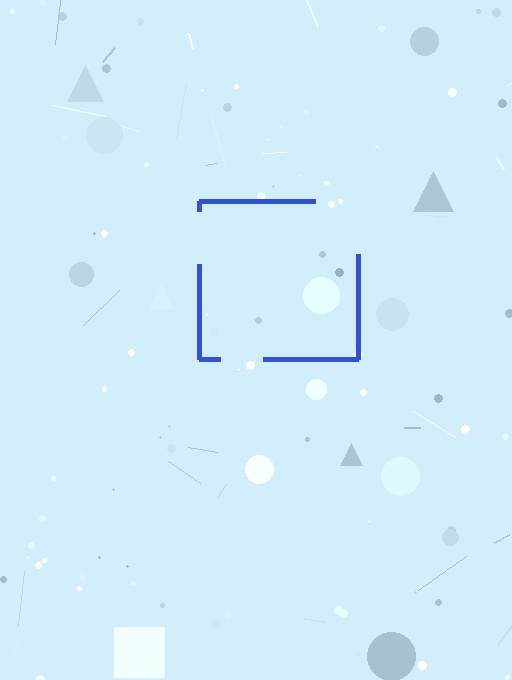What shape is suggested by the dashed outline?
The dashed outline suggests a square.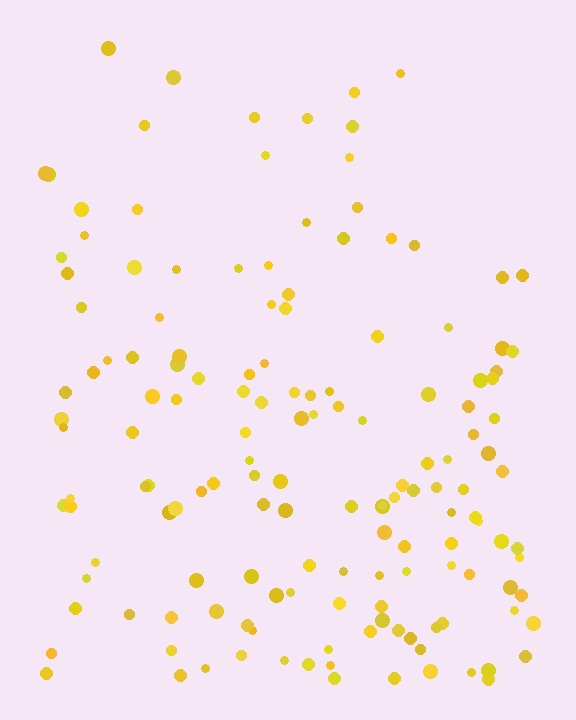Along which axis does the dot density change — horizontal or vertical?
Vertical.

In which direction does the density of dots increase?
From top to bottom, with the bottom side densest.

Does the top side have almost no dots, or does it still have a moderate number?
Still a moderate number, just noticeably fewer than the bottom.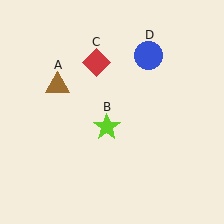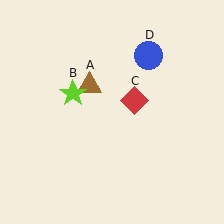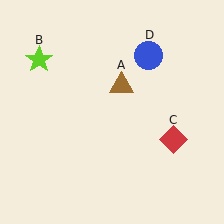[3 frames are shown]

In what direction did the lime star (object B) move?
The lime star (object B) moved up and to the left.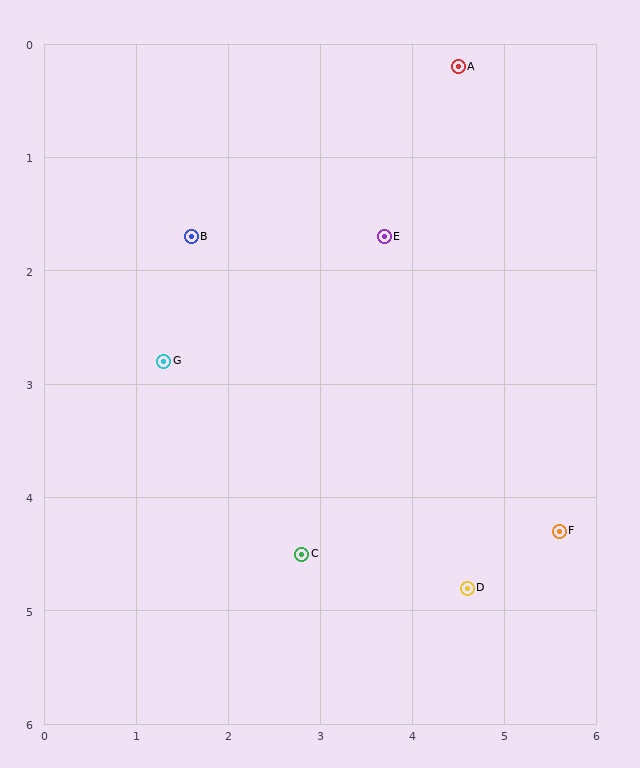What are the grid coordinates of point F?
Point F is at approximately (5.6, 4.3).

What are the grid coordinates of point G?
Point G is at approximately (1.3, 2.8).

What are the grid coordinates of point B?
Point B is at approximately (1.6, 1.7).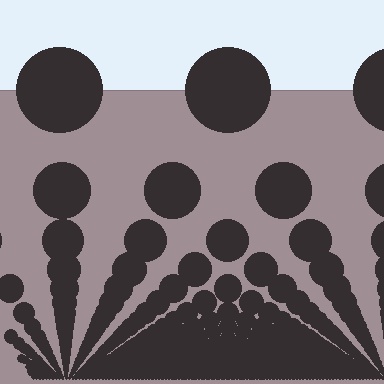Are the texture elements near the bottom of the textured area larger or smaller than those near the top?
Smaller. The gradient is inverted — elements near the bottom are smaller and denser.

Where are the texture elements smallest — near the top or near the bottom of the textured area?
Near the bottom.